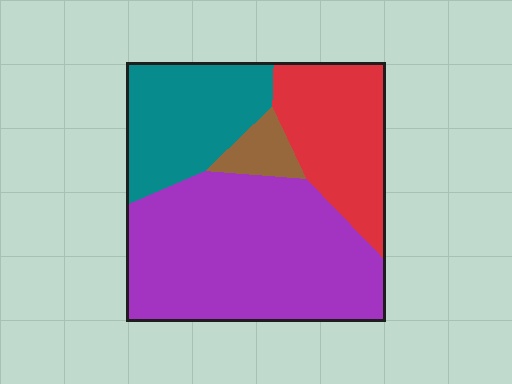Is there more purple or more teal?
Purple.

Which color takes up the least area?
Brown, at roughly 5%.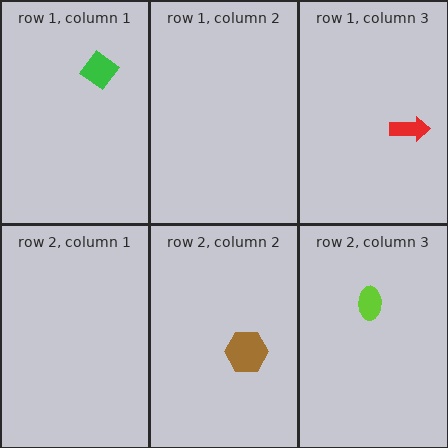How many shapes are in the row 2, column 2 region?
1.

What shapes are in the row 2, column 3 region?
The lime ellipse.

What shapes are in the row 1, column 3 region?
The red arrow.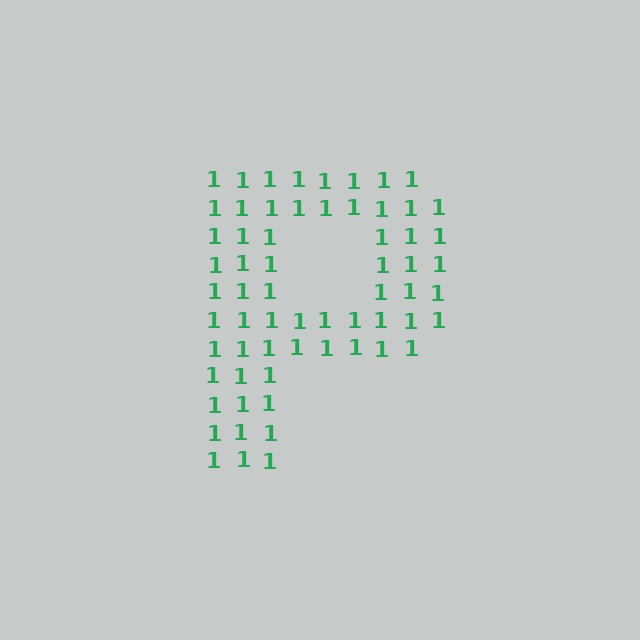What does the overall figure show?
The overall figure shows the letter P.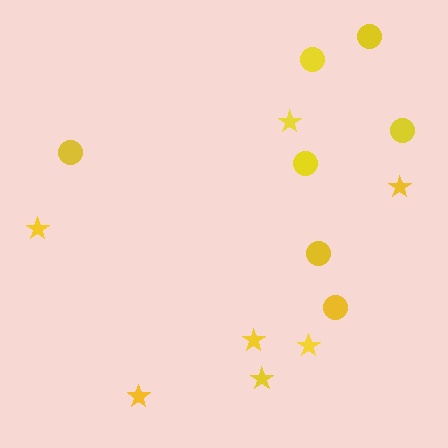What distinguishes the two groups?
There are 2 groups: one group of stars (7) and one group of circles (7).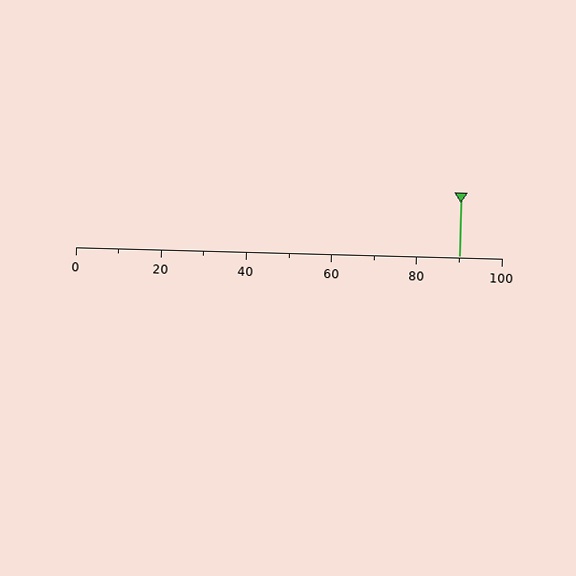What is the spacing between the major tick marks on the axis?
The major ticks are spaced 20 apart.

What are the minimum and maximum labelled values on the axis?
The axis runs from 0 to 100.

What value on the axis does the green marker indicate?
The marker indicates approximately 90.